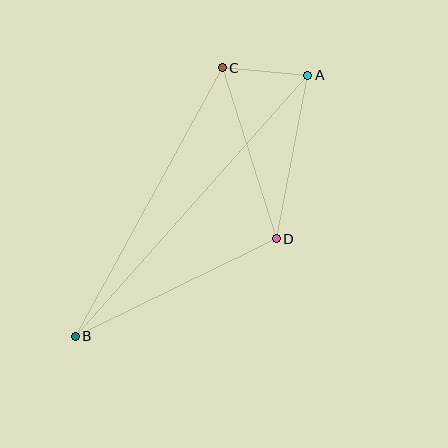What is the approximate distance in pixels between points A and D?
The distance between A and D is approximately 167 pixels.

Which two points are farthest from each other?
Points A and B are farthest from each other.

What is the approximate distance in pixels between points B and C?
The distance between B and C is approximately 306 pixels.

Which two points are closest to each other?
Points A and C are closest to each other.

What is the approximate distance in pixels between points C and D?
The distance between C and D is approximately 180 pixels.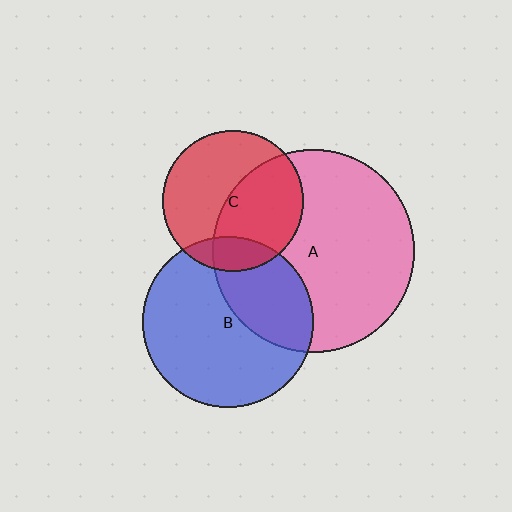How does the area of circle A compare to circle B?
Approximately 1.4 times.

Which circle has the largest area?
Circle A (pink).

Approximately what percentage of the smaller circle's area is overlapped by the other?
Approximately 15%.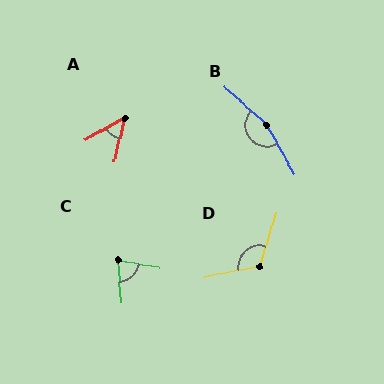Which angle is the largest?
B, at approximately 162 degrees.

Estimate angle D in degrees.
Approximately 118 degrees.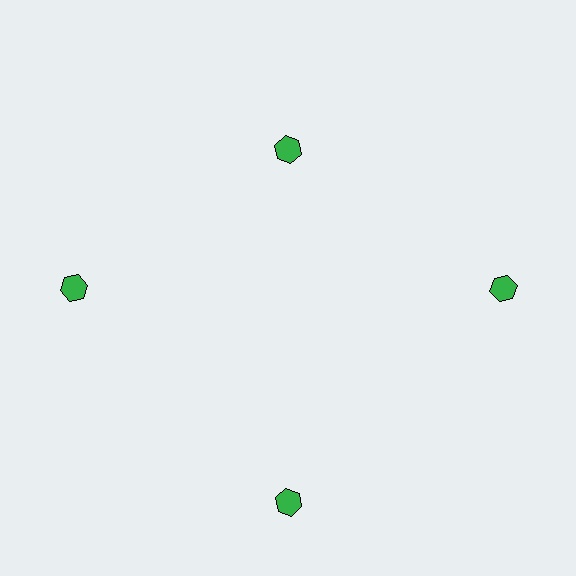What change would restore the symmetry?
The symmetry would be restored by moving it outward, back onto the ring so that all 4 hexagons sit at equal angles and equal distance from the center.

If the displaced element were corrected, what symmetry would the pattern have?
It would have 4-fold rotational symmetry — the pattern would map onto itself every 90 degrees.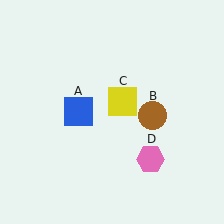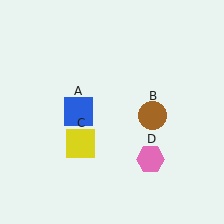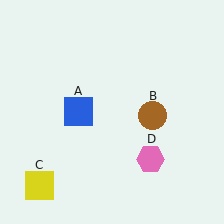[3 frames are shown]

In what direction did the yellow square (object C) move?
The yellow square (object C) moved down and to the left.